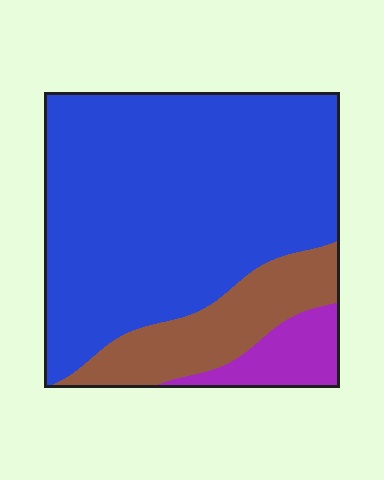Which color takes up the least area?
Purple, at roughly 10%.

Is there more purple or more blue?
Blue.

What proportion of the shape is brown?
Brown takes up about one sixth (1/6) of the shape.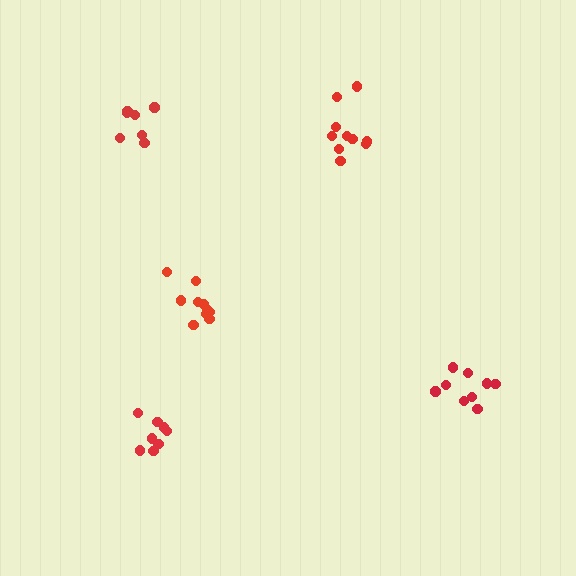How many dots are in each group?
Group 1: 10 dots, Group 2: 10 dots, Group 3: 8 dots, Group 4: 7 dots, Group 5: 9 dots (44 total).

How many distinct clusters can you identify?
There are 5 distinct clusters.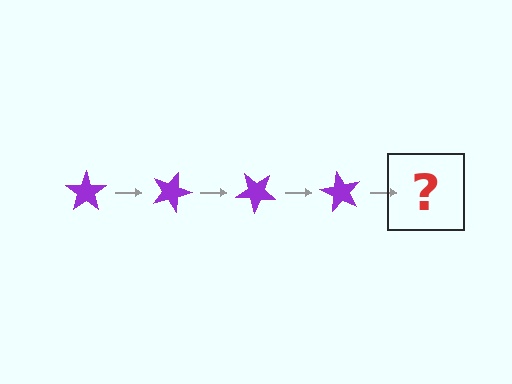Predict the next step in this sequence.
The next step is a purple star rotated 80 degrees.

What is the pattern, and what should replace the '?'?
The pattern is that the star rotates 20 degrees each step. The '?' should be a purple star rotated 80 degrees.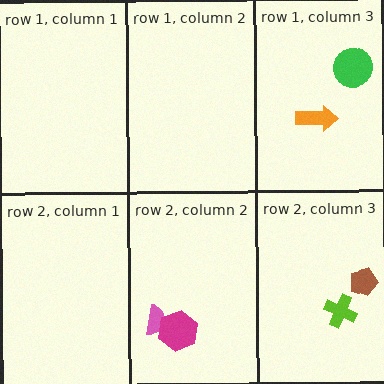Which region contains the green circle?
The row 1, column 3 region.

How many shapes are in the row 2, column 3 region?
2.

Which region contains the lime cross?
The row 2, column 3 region.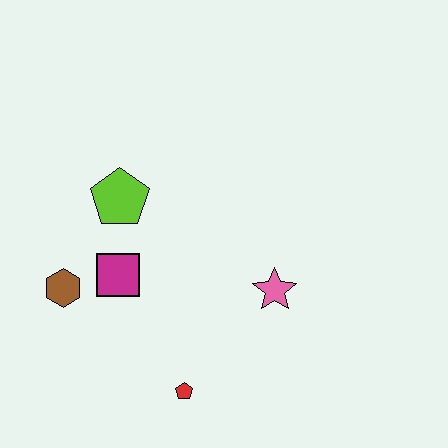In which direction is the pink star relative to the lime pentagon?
The pink star is to the right of the lime pentagon.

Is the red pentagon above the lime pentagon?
No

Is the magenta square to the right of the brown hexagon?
Yes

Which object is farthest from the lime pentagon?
The red pentagon is farthest from the lime pentagon.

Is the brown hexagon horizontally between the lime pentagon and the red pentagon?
No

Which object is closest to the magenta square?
The brown hexagon is closest to the magenta square.